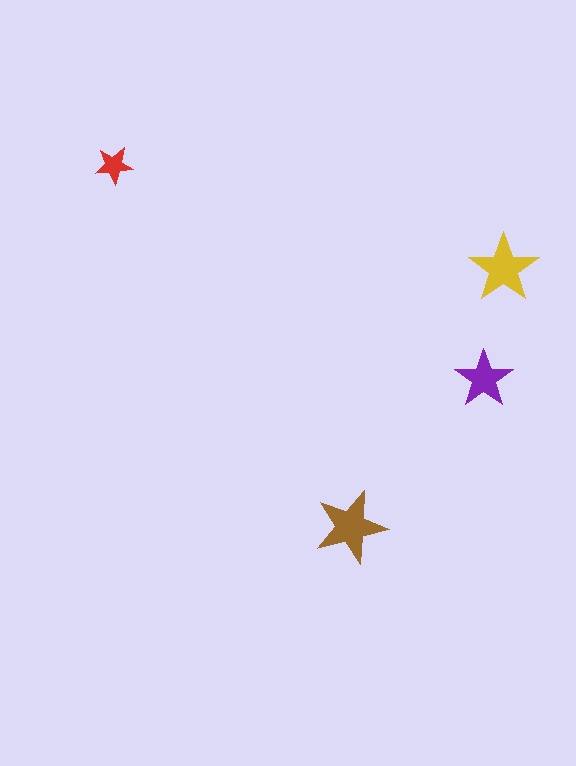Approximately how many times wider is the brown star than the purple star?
About 1.5 times wider.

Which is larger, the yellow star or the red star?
The yellow one.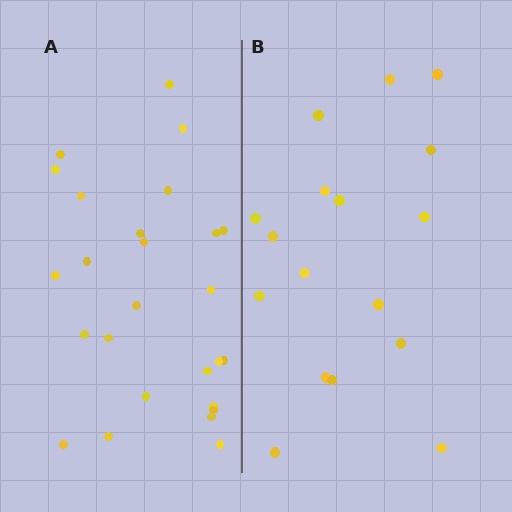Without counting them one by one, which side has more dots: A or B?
Region A (the left region) has more dots.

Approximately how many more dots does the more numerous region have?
Region A has roughly 8 or so more dots than region B.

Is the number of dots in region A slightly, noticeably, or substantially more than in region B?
Region A has substantially more. The ratio is roughly 1.5 to 1.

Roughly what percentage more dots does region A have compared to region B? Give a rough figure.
About 55% more.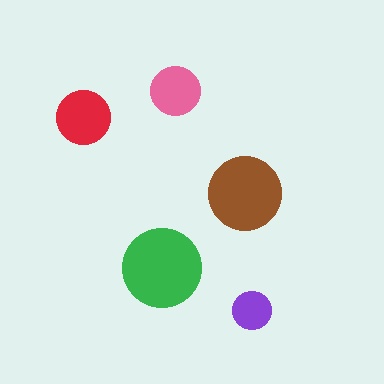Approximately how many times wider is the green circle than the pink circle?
About 1.5 times wider.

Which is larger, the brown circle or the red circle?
The brown one.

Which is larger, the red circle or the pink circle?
The red one.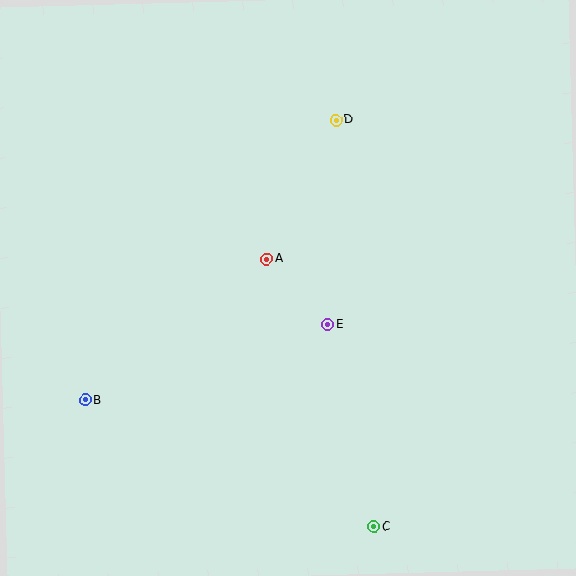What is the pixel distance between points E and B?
The distance between E and B is 254 pixels.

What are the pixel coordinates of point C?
Point C is at (374, 527).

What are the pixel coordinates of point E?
Point E is at (328, 324).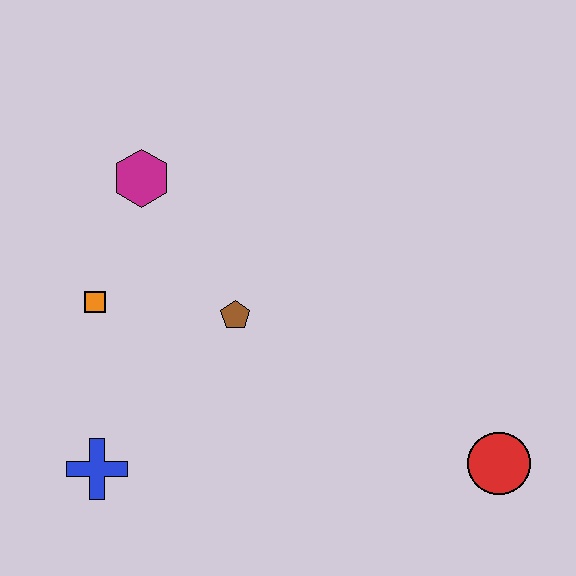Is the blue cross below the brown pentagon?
Yes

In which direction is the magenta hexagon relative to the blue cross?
The magenta hexagon is above the blue cross.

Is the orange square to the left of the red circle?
Yes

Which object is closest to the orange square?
The magenta hexagon is closest to the orange square.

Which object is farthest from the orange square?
The red circle is farthest from the orange square.